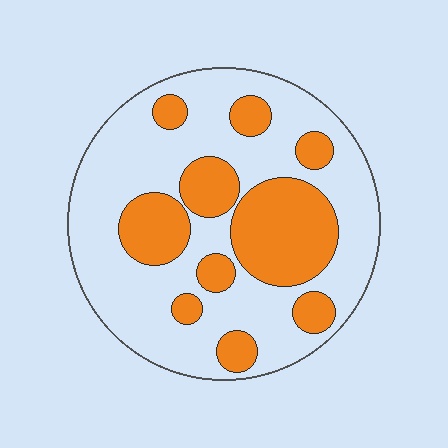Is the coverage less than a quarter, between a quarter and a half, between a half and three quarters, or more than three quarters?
Between a quarter and a half.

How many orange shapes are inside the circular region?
10.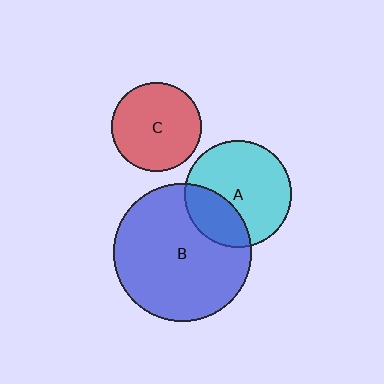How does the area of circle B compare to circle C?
Approximately 2.4 times.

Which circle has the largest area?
Circle B (blue).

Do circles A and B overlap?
Yes.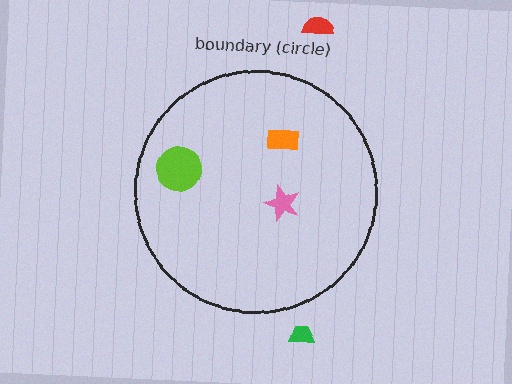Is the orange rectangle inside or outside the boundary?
Inside.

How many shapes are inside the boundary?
3 inside, 2 outside.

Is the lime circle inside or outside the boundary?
Inside.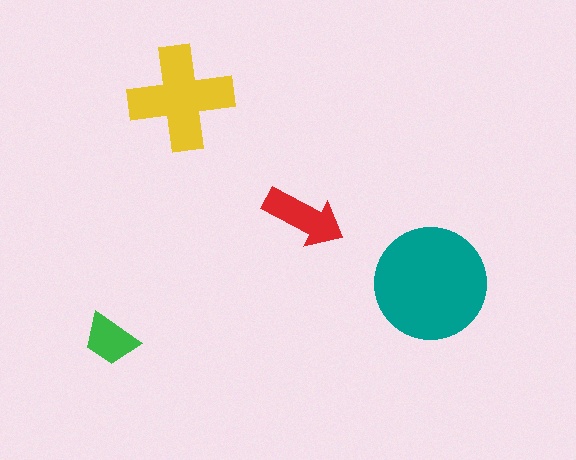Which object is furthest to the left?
The green trapezoid is leftmost.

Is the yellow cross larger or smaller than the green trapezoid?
Larger.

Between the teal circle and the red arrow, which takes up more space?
The teal circle.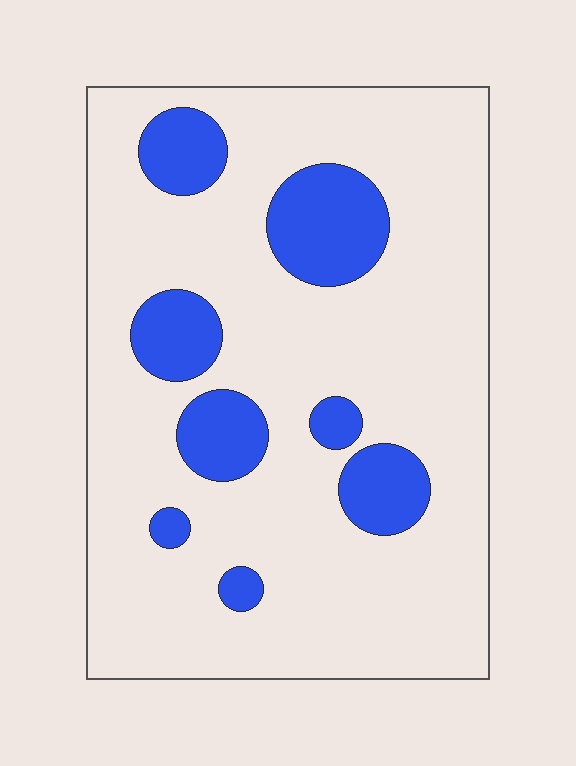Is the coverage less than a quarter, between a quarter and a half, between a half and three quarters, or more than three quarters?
Less than a quarter.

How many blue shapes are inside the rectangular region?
8.